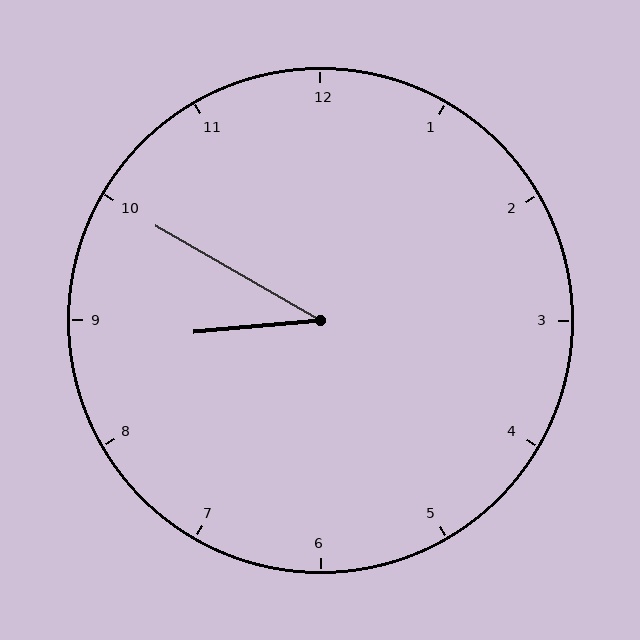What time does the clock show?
8:50.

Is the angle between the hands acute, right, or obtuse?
It is acute.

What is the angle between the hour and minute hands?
Approximately 35 degrees.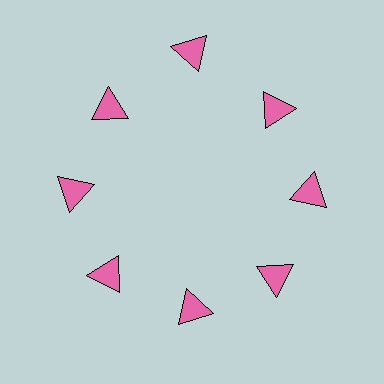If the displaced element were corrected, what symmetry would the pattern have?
It would have 8-fold rotational symmetry — the pattern would map onto itself every 45 degrees.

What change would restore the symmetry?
The symmetry would be restored by moving it inward, back onto the ring so that all 8 triangles sit at equal angles and equal distance from the center.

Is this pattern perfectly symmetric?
No. The 8 pink triangles are arranged in a ring, but one element near the 12 o'clock position is pushed outward from the center, breaking the 8-fold rotational symmetry.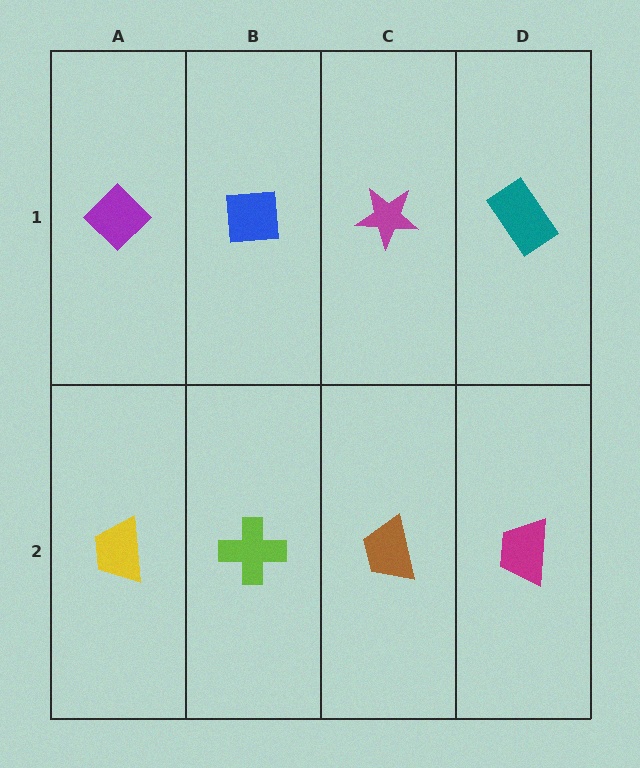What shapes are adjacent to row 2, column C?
A magenta star (row 1, column C), a lime cross (row 2, column B), a magenta trapezoid (row 2, column D).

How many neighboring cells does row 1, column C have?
3.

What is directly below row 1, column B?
A lime cross.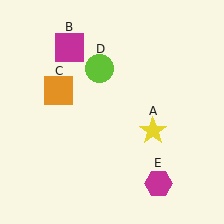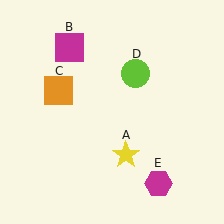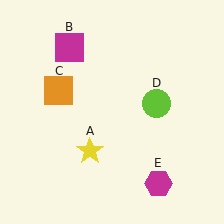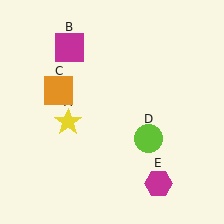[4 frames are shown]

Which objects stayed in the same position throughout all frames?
Magenta square (object B) and orange square (object C) and magenta hexagon (object E) remained stationary.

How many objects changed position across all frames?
2 objects changed position: yellow star (object A), lime circle (object D).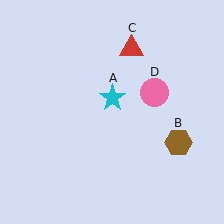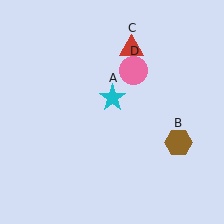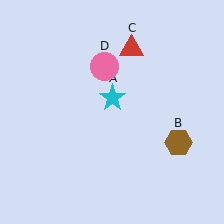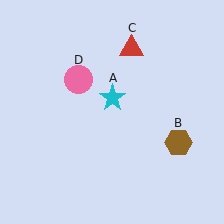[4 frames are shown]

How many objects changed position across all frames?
1 object changed position: pink circle (object D).